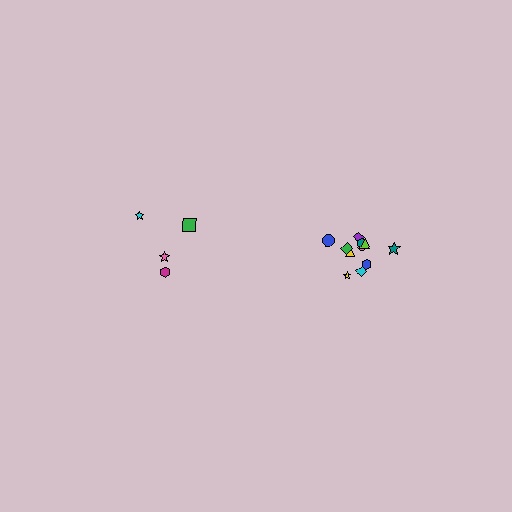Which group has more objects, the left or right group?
The right group.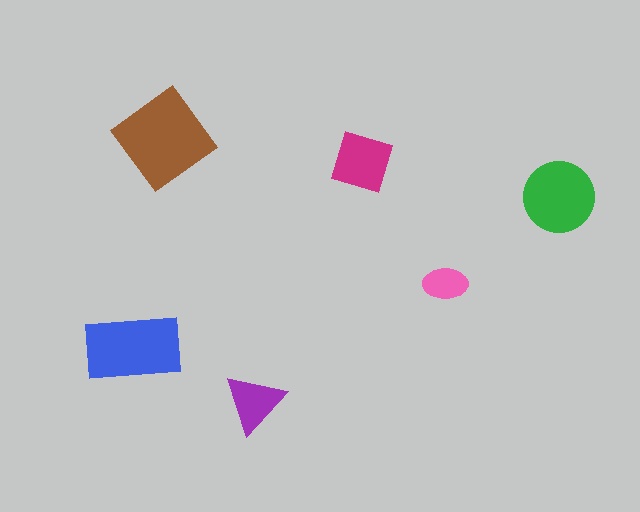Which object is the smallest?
The pink ellipse.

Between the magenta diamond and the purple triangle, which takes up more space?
The magenta diamond.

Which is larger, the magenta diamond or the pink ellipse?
The magenta diamond.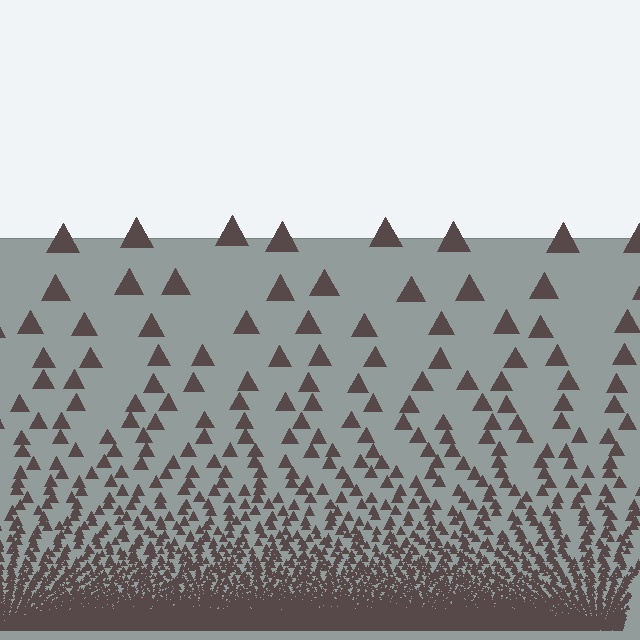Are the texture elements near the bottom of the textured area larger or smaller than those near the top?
Smaller. The gradient is inverted — elements near the bottom are smaller and denser.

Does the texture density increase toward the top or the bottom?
Density increases toward the bottom.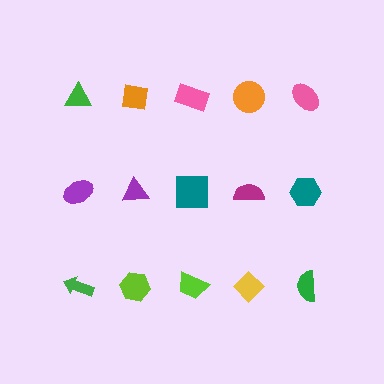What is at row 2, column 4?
A magenta semicircle.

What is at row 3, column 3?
A lime trapezoid.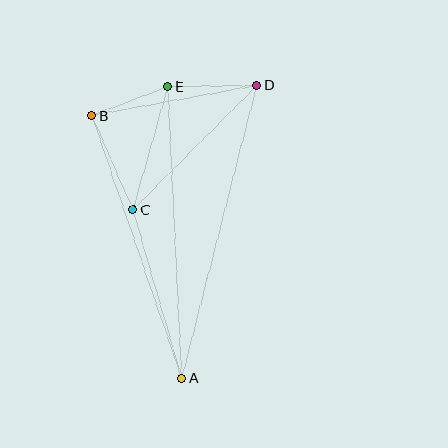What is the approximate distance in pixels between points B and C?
The distance between B and C is approximately 102 pixels.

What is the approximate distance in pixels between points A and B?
The distance between A and B is approximately 277 pixels.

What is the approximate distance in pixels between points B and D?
The distance between B and D is approximately 168 pixels.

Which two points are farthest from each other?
Points A and D are farthest from each other.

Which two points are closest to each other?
Points B and E are closest to each other.